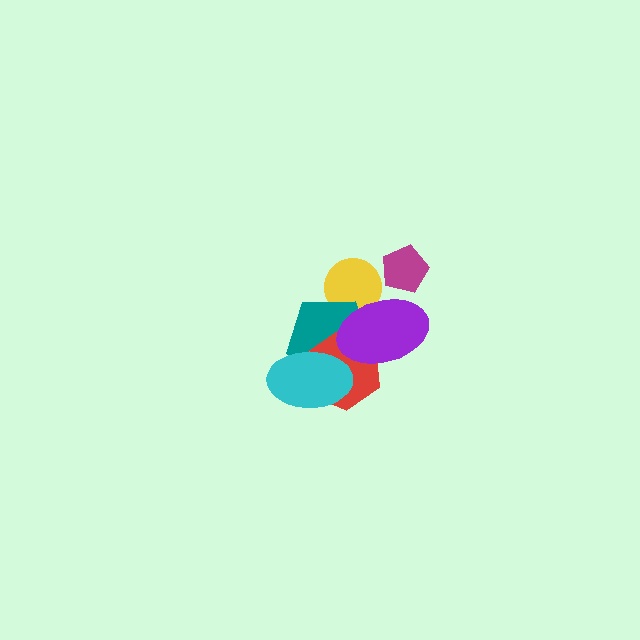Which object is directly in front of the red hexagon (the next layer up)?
The purple ellipse is directly in front of the red hexagon.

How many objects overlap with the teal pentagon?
4 objects overlap with the teal pentagon.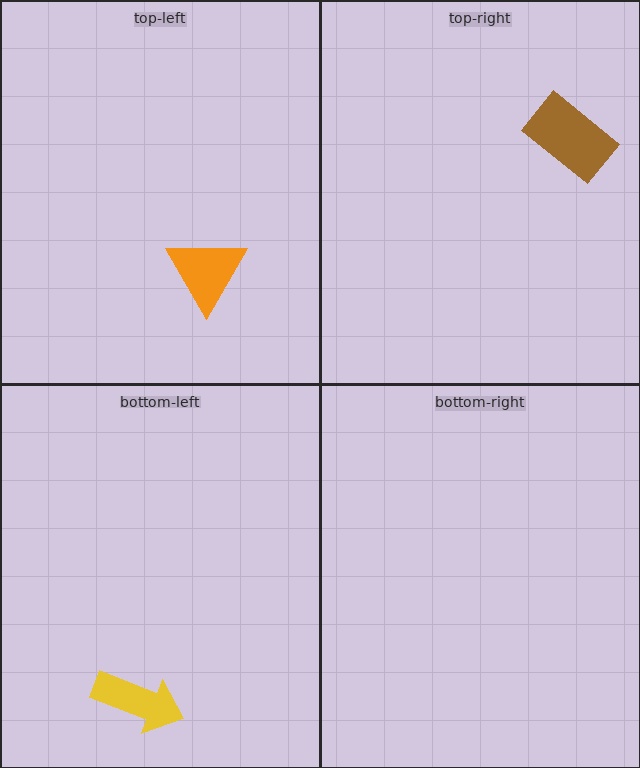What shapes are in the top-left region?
The orange triangle.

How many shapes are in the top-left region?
1.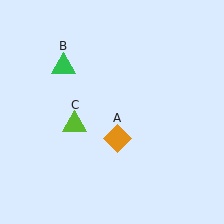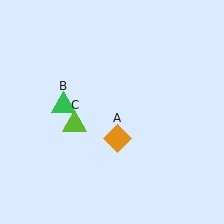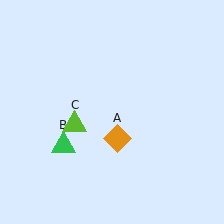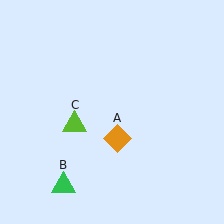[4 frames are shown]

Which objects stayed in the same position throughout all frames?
Orange diamond (object A) and lime triangle (object C) remained stationary.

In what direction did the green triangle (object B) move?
The green triangle (object B) moved down.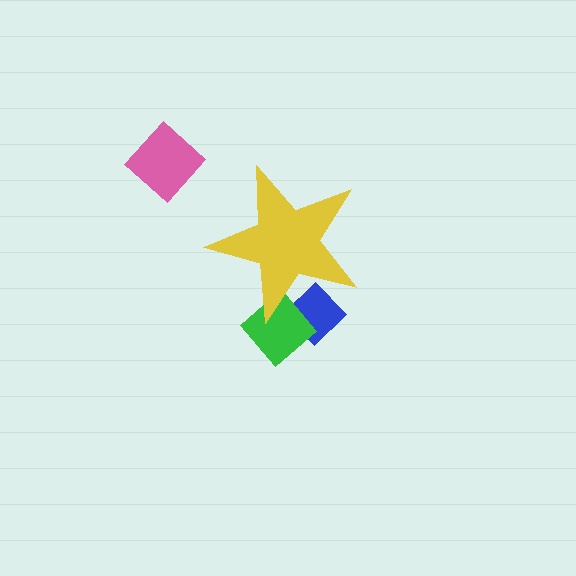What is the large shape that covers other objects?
A yellow star.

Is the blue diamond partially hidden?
Yes, the blue diamond is partially hidden behind the yellow star.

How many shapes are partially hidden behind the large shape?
2 shapes are partially hidden.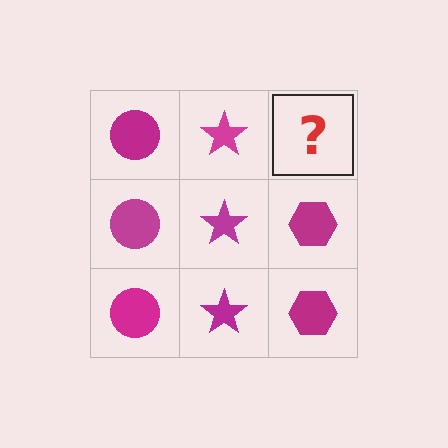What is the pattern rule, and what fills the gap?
The rule is that each column has a consistent shape. The gap should be filled with a magenta hexagon.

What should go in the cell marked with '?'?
The missing cell should contain a magenta hexagon.